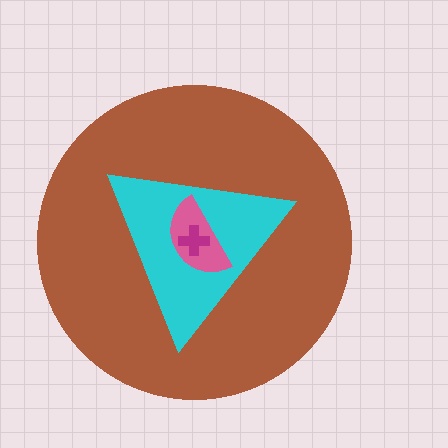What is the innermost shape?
The magenta cross.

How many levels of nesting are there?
4.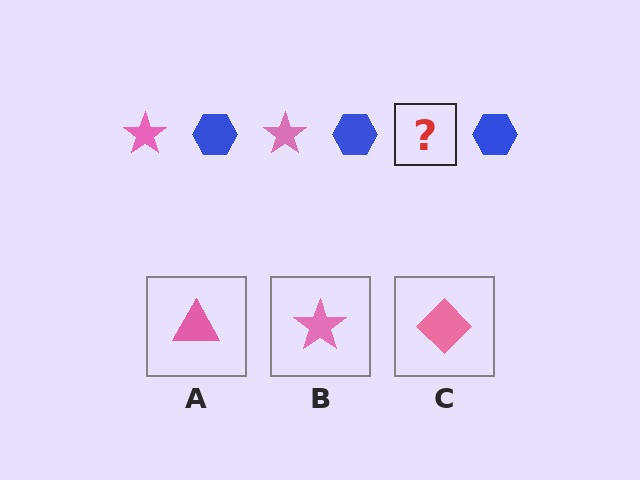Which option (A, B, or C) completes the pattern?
B.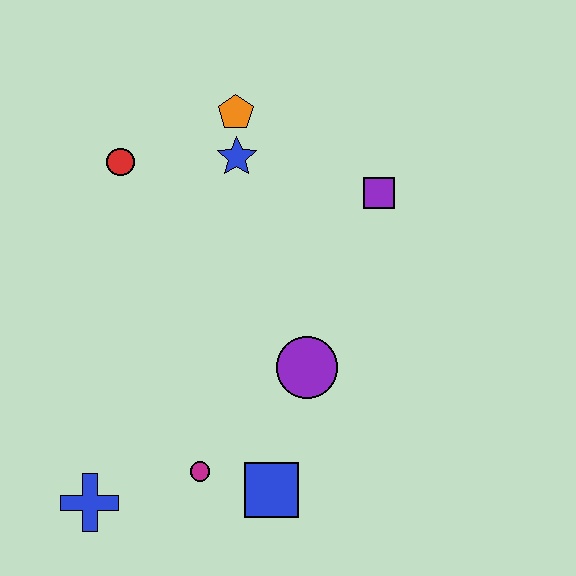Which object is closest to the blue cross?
The magenta circle is closest to the blue cross.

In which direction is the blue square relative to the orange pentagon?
The blue square is below the orange pentagon.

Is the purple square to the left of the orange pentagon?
No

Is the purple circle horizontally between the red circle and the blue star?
No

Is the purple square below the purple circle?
No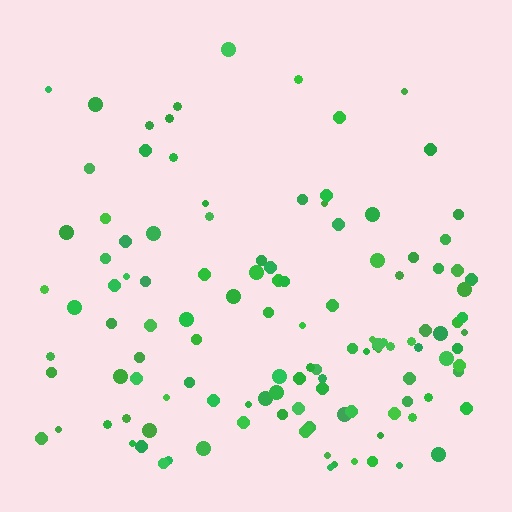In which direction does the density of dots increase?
From top to bottom, with the bottom side densest.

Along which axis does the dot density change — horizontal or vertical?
Vertical.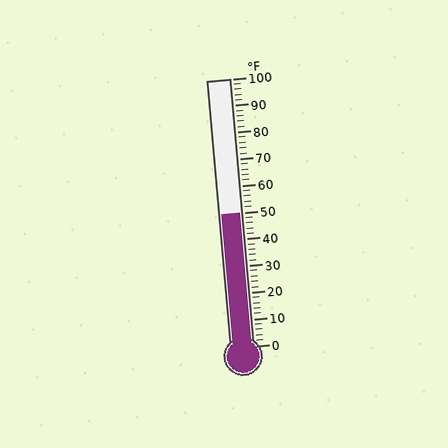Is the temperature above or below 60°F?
The temperature is below 60°F.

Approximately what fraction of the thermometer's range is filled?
The thermometer is filled to approximately 50% of its range.